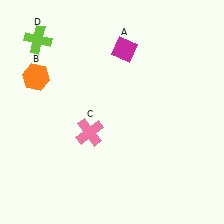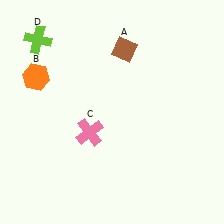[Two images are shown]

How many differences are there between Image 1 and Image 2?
There is 1 difference between the two images.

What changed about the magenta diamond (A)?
In Image 1, A is magenta. In Image 2, it changed to brown.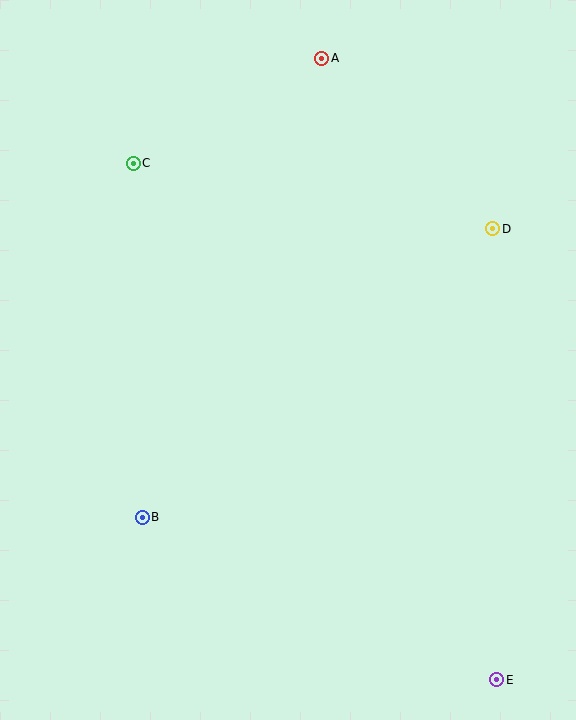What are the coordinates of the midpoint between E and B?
The midpoint between E and B is at (320, 598).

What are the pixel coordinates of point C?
Point C is at (133, 163).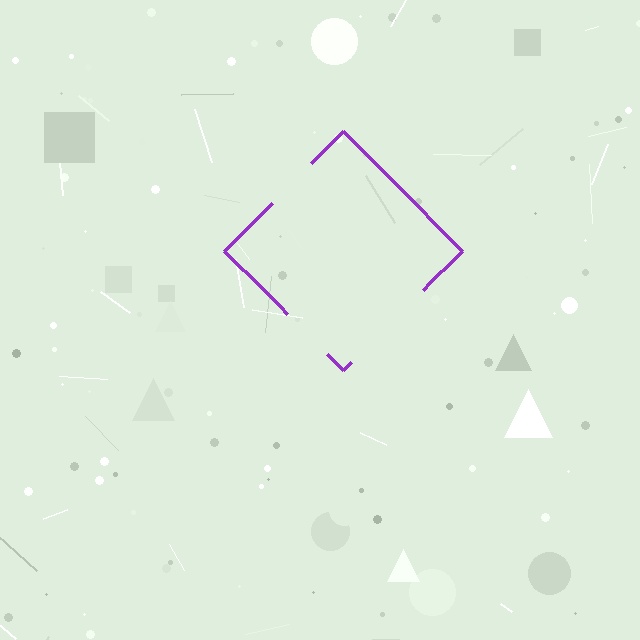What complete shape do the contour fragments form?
The contour fragments form a diamond.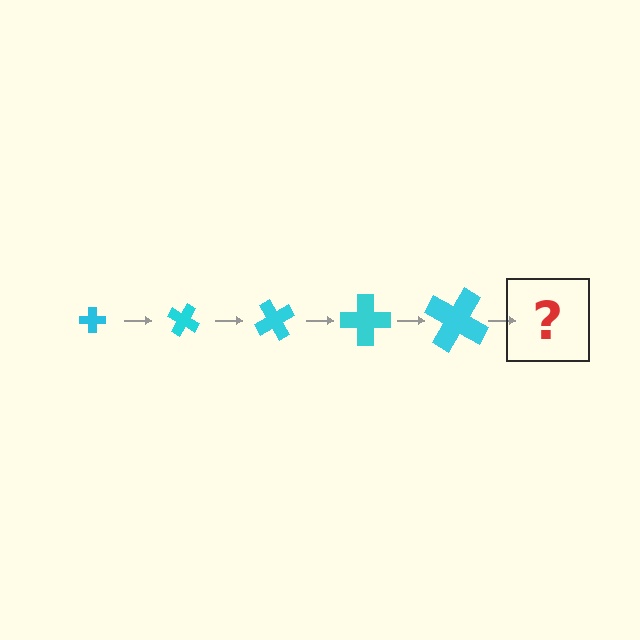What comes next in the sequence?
The next element should be a cross, larger than the previous one and rotated 150 degrees from the start.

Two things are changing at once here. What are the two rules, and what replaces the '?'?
The two rules are that the cross grows larger each step and it rotates 30 degrees each step. The '?' should be a cross, larger than the previous one and rotated 150 degrees from the start.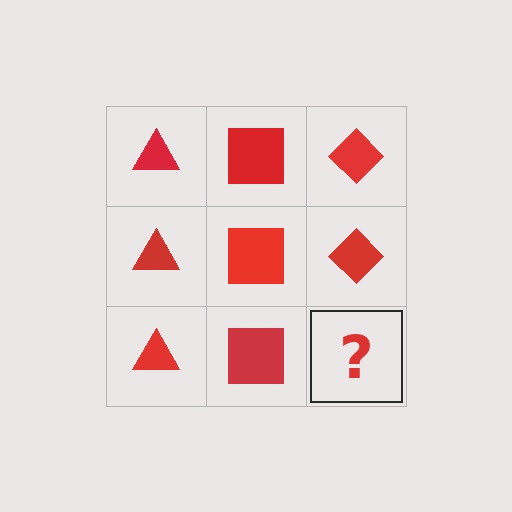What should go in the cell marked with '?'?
The missing cell should contain a red diamond.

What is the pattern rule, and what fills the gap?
The rule is that each column has a consistent shape. The gap should be filled with a red diamond.